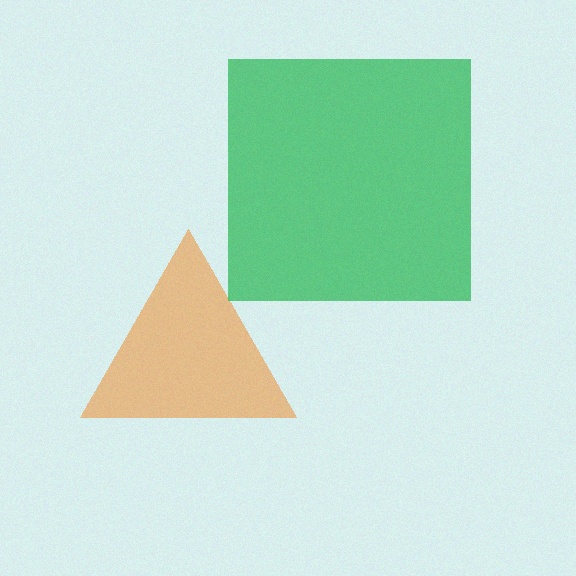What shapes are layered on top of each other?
The layered shapes are: an orange triangle, a green square.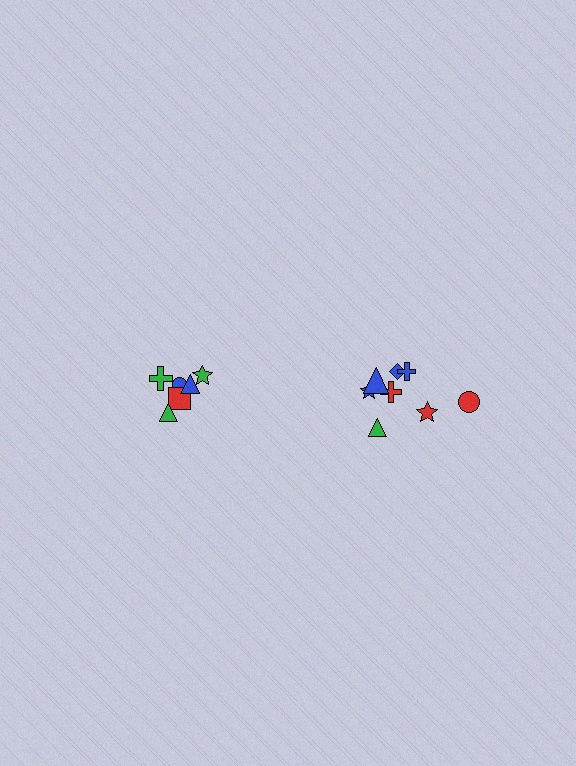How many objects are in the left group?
There are 6 objects.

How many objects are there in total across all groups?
There are 14 objects.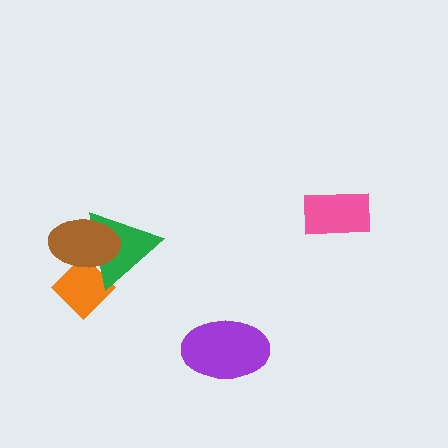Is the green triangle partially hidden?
Yes, it is partially covered by another shape.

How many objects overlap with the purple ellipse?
0 objects overlap with the purple ellipse.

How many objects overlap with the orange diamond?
2 objects overlap with the orange diamond.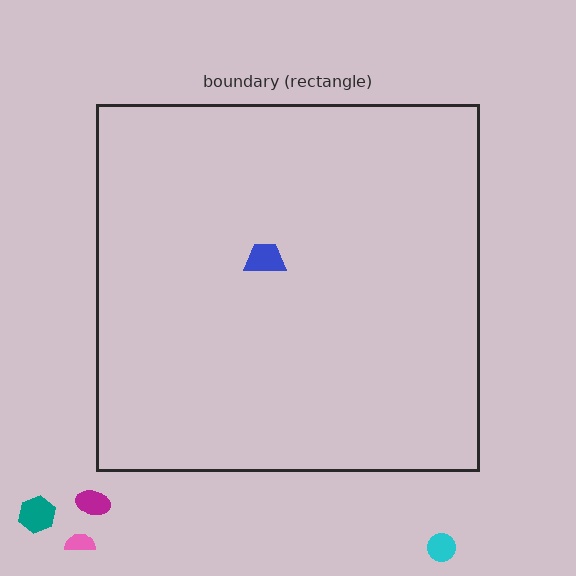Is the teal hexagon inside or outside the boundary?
Outside.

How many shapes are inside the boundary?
1 inside, 4 outside.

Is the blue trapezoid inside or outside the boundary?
Inside.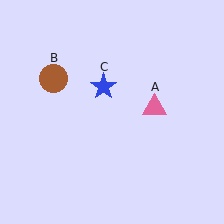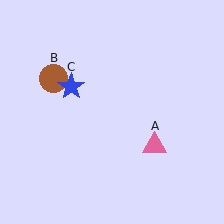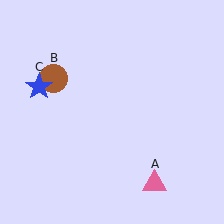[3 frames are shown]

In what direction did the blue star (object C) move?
The blue star (object C) moved left.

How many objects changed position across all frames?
2 objects changed position: pink triangle (object A), blue star (object C).